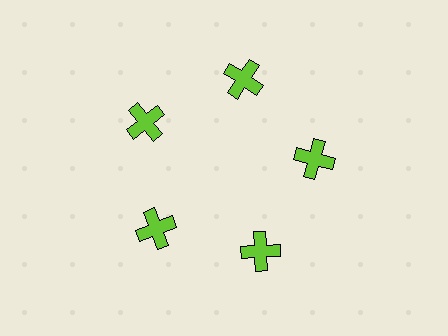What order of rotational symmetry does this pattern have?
This pattern has 5-fold rotational symmetry.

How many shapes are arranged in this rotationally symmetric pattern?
There are 5 shapes, arranged in 5 groups of 1.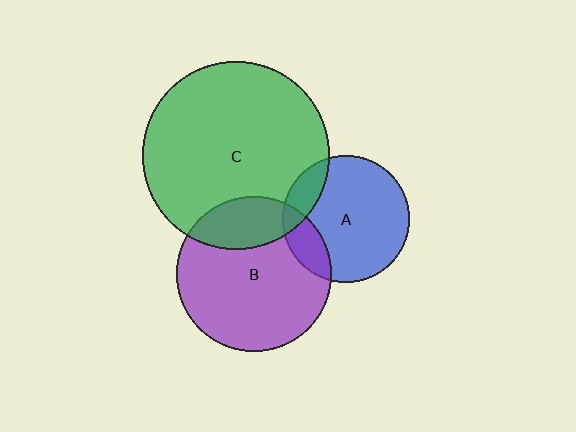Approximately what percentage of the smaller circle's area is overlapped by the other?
Approximately 15%.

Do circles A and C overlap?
Yes.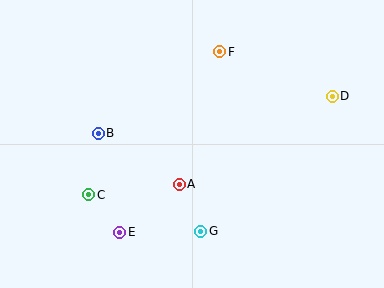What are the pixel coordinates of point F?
Point F is at (220, 52).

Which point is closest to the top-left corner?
Point B is closest to the top-left corner.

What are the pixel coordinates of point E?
Point E is at (120, 232).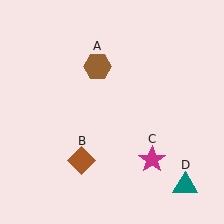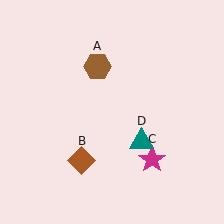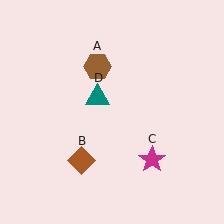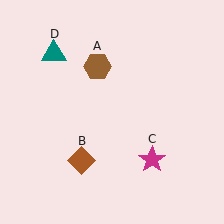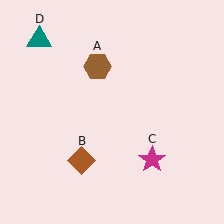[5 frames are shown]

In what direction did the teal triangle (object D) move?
The teal triangle (object D) moved up and to the left.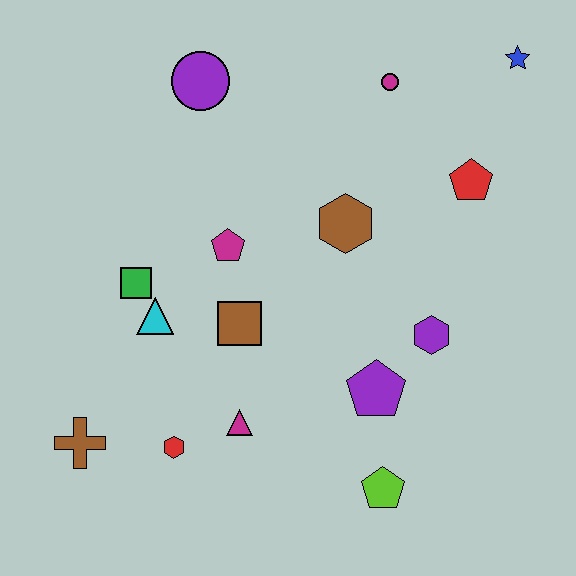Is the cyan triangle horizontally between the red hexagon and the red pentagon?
No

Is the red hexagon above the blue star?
No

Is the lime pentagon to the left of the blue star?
Yes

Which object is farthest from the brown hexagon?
The brown cross is farthest from the brown hexagon.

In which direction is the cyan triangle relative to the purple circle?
The cyan triangle is below the purple circle.